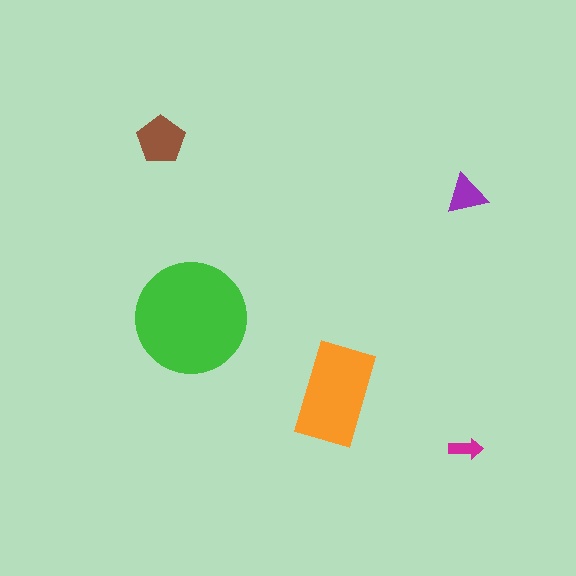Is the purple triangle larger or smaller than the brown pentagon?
Smaller.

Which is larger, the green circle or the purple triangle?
The green circle.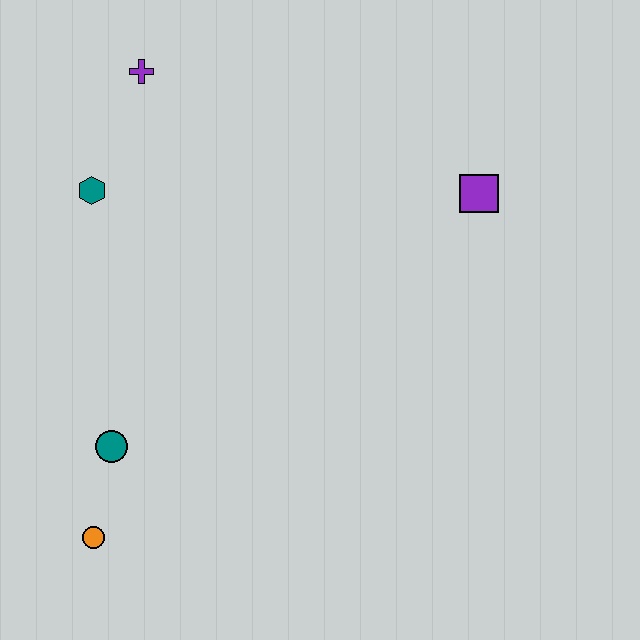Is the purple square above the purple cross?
No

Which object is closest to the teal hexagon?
The purple cross is closest to the teal hexagon.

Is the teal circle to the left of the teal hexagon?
No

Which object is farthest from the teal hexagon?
The purple square is farthest from the teal hexagon.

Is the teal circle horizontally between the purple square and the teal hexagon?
Yes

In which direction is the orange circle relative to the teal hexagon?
The orange circle is below the teal hexagon.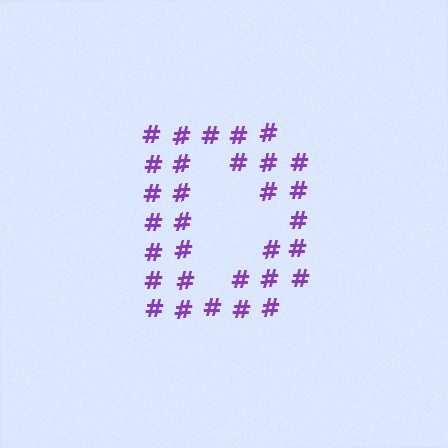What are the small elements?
The small elements are hash symbols.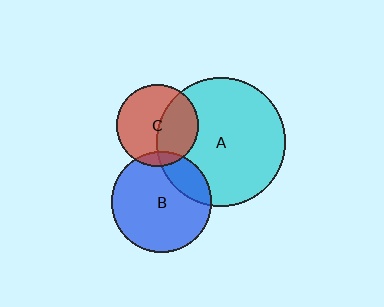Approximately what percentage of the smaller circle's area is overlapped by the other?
Approximately 40%.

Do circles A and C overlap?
Yes.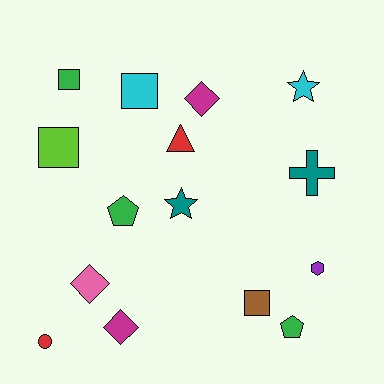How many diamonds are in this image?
There are 3 diamonds.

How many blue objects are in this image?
There are no blue objects.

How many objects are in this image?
There are 15 objects.